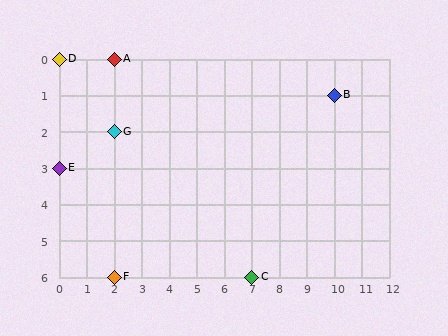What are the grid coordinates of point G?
Point G is at grid coordinates (2, 2).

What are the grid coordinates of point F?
Point F is at grid coordinates (2, 6).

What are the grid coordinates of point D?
Point D is at grid coordinates (0, 0).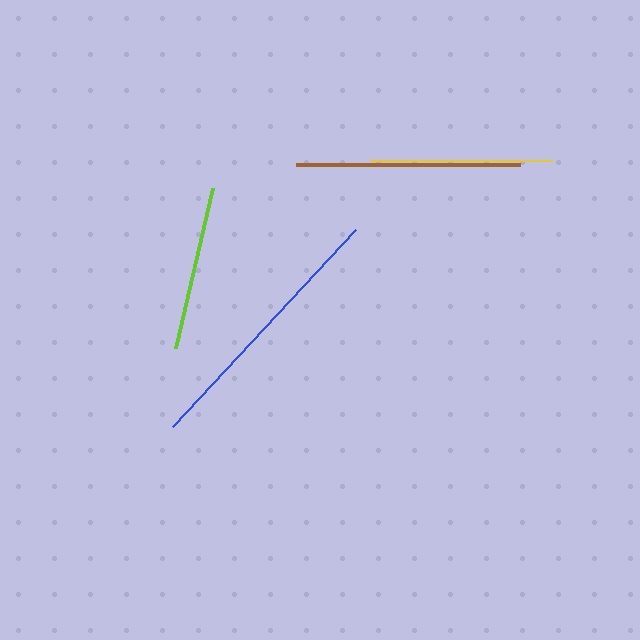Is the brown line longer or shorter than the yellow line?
The brown line is longer than the yellow line.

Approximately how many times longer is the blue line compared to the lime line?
The blue line is approximately 1.6 times the length of the lime line.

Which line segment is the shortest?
The lime line is the shortest at approximately 164 pixels.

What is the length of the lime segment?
The lime segment is approximately 164 pixels long.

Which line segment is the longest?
The blue line is the longest at approximately 268 pixels.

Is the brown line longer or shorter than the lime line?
The brown line is longer than the lime line.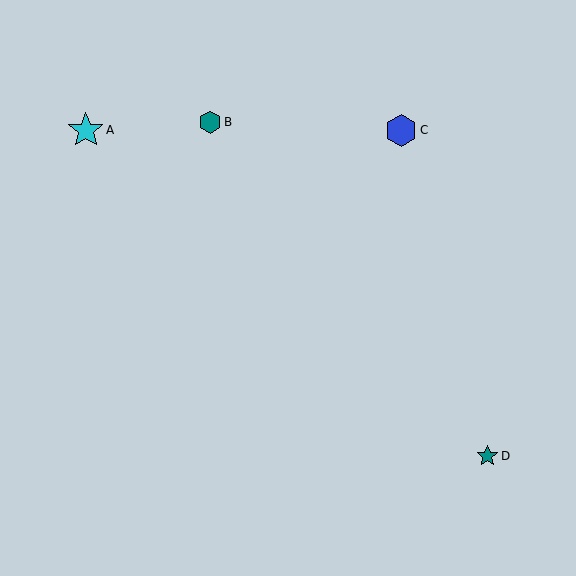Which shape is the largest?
The cyan star (labeled A) is the largest.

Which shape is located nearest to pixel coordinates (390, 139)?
The blue hexagon (labeled C) at (401, 130) is nearest to that location.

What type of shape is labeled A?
Shape A is a cyan star.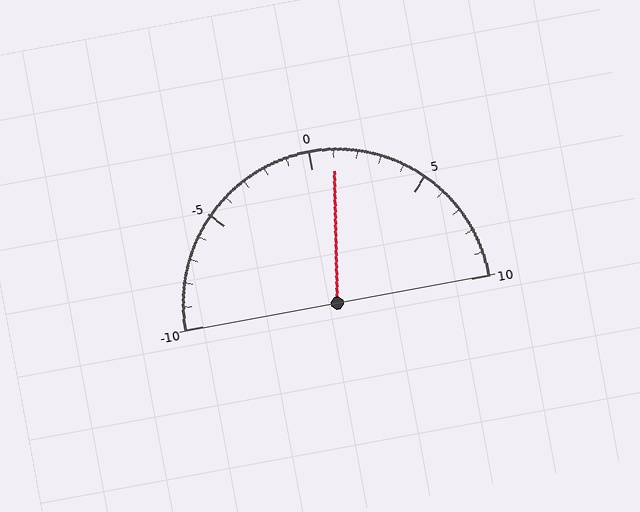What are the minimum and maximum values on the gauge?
The gauge ranges from -10 to 10.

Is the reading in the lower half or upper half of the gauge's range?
The reading is in the upper half of the range (-10 to 10).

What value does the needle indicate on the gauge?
The needle indicates approximately 1.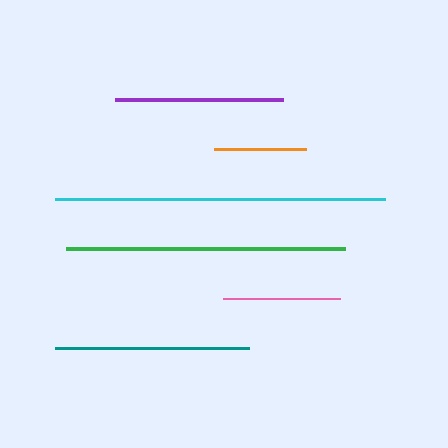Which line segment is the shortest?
The orange line is the shortest at approximately 92 pixels.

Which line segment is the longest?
The cyan line is the longest at approximately 330 pixels.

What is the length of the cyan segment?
The cyan segment is approximately 330 pixels long.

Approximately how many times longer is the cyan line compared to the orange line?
The cyan line is approximately 3.6 times the length of the orange line.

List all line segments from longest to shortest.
From longest to shortest: cyan, green, teal, purple, pink, orange.